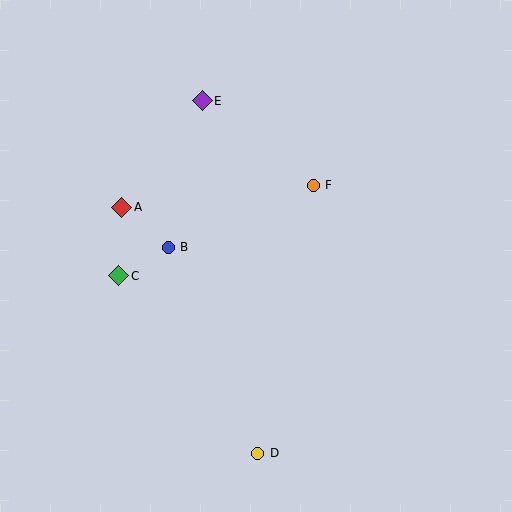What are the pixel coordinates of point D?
Point D is at (258, 453).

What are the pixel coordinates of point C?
Point C is at (119, 276).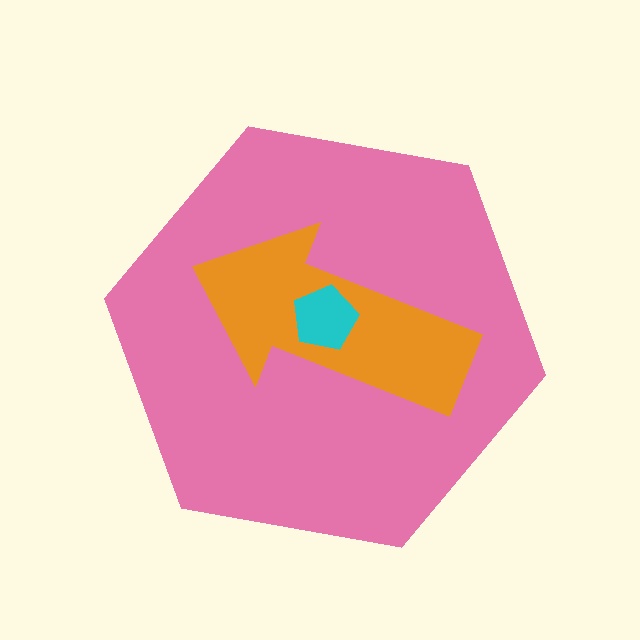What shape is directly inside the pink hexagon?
The orange arrow.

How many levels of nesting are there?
3.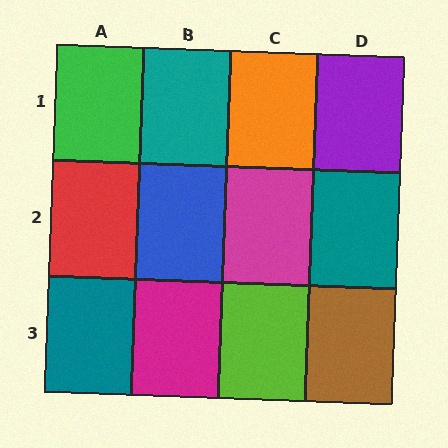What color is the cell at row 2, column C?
Magenta.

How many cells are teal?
3 cells are teal.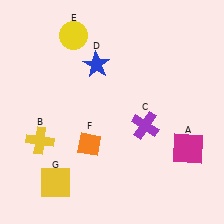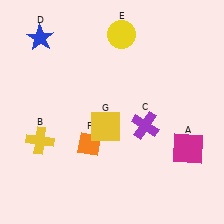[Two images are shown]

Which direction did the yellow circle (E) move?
The yellow circle (E) moved right.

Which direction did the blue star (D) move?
The blue star (D) moved left.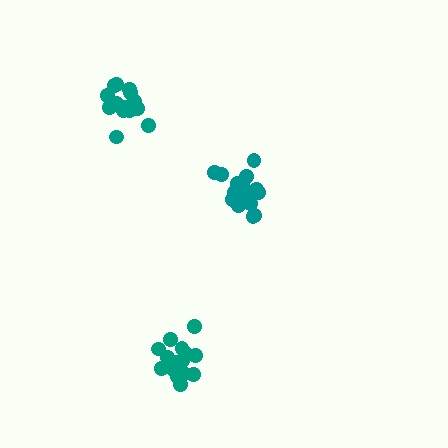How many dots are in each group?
Group 1: 17 dots, Group 2: 18 dots, Group 3: 16 dots (51 total).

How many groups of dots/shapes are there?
There are 3 groups.